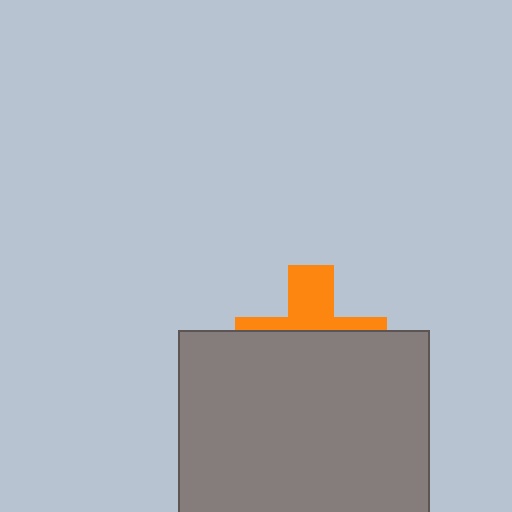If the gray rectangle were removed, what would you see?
You would see the complete orange cross.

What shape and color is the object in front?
The object in front is a gray rectangle.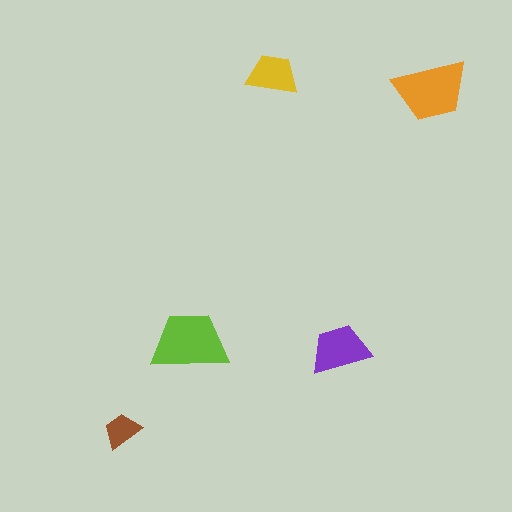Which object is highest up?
The yellow trapezoid is topmost.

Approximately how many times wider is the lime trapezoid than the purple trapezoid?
About 1.5 times wider.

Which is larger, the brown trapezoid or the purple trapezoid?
The purple one.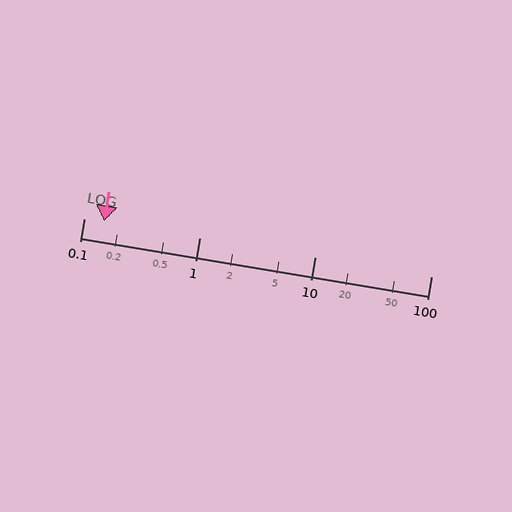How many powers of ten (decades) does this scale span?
The scale spans 3 decades, from 0.1 to 100.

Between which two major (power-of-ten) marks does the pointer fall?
The pointer is between 0.1 and 1.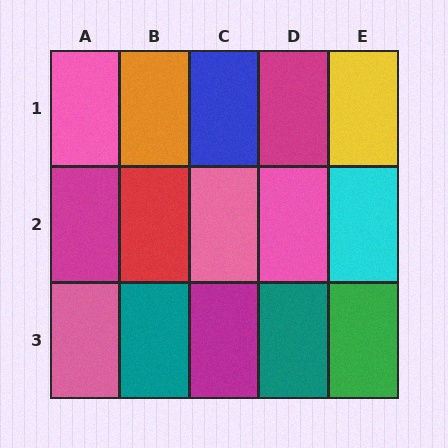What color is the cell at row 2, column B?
Red.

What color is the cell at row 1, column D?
Magenta.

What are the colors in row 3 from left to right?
Pink, teal, magenta, teal, green.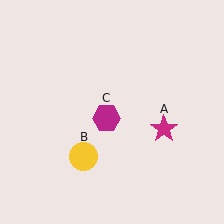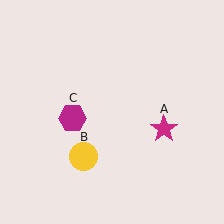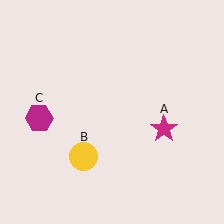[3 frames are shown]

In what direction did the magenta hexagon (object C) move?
The magenta hexagon (object C) moved left.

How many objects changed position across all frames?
1 object changed position: magenta hexagon (object C).